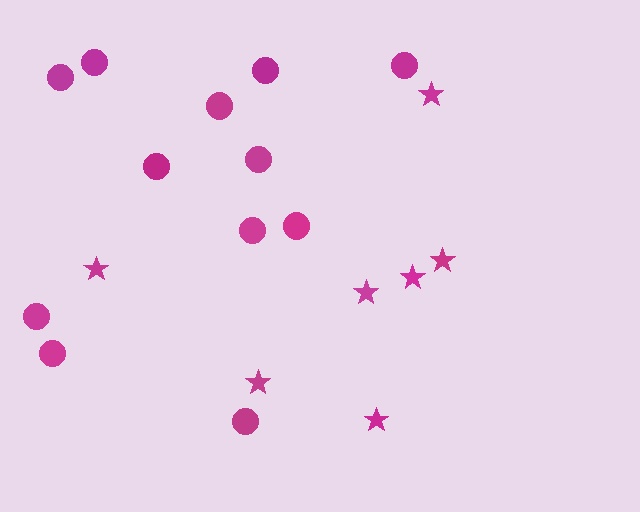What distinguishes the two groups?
There are 2 groups: one group of stars (7) and one group of circles (12).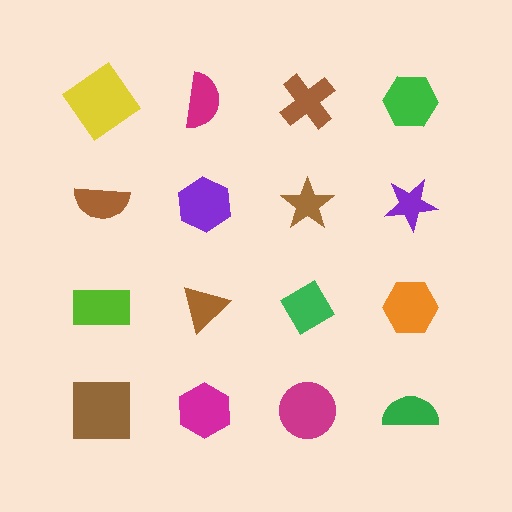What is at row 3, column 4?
An orange hexagon.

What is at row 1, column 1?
A yellow diamond.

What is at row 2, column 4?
A purple star.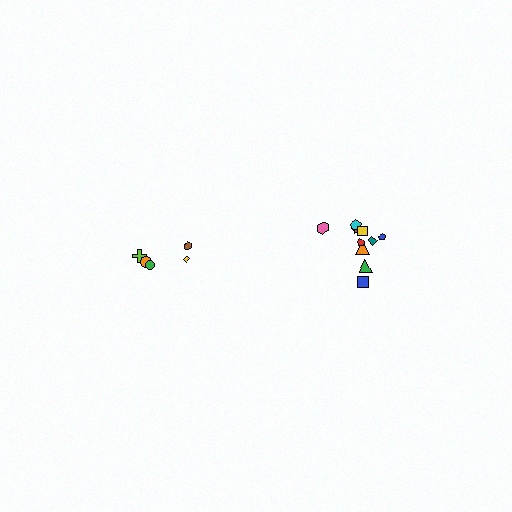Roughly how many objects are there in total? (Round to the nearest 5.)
Roughly 15 objects in total.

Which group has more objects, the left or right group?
The right group.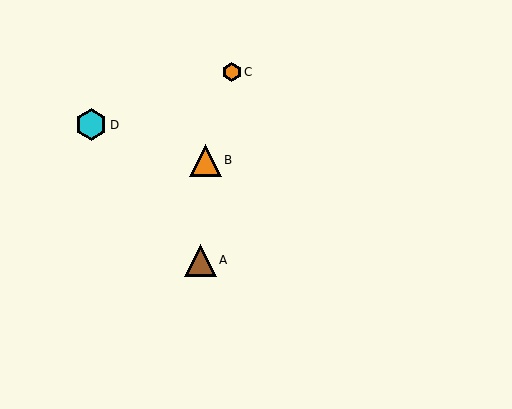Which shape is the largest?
The brown triangle (labeled A) is the largest.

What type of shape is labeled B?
Shape B is an orange triangle.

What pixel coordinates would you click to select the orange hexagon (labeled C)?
Click at (232, 72) to select the orange hexagon C.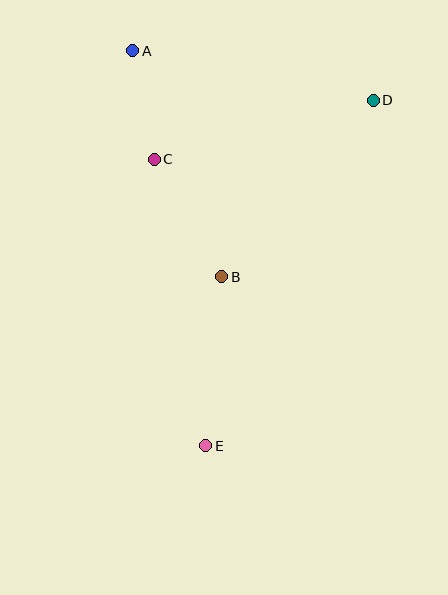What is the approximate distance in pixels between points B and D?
The distance between B and D is approximately 233 pixels.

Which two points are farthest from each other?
Points A and E are farthest from each other.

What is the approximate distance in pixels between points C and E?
The distance between C and E is approximately 291 pixels.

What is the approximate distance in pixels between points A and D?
The distance between A and D is approximately 246 pixels.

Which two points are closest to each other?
Points A and C are closest to each other.